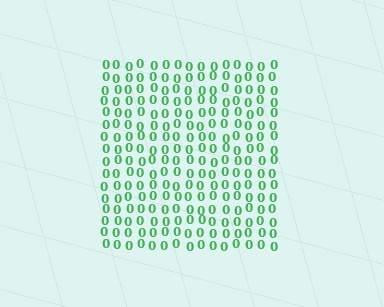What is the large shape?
The large shape is a square.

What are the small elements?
The small elements are digit 0's.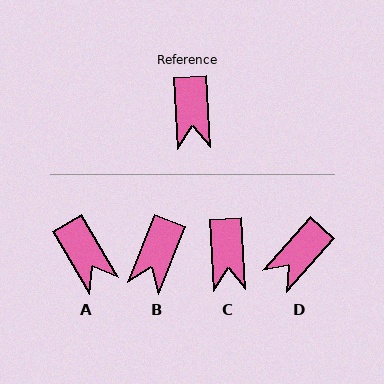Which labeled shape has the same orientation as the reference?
C.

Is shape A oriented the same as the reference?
No, it is off by about 27 degrees.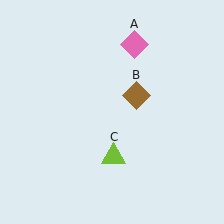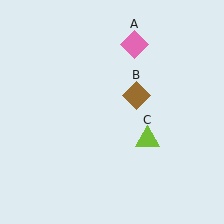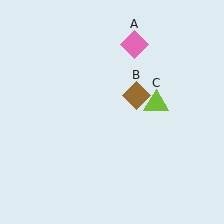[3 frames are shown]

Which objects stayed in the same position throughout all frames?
Pink diamond (object A) and brown diamond (object B) remained stationary.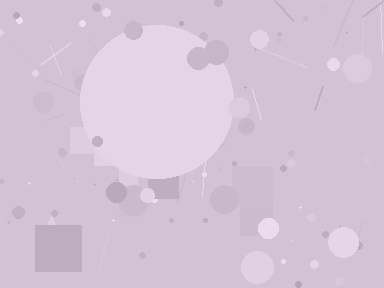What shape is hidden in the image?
A circle is hidden in the image.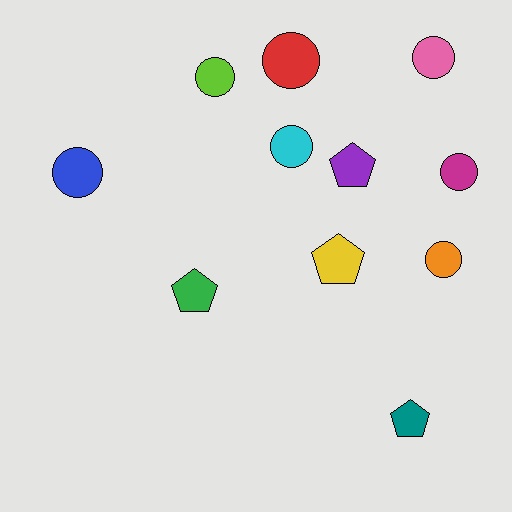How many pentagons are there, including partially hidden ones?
There are 4 pentagons.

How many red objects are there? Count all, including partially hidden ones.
There is 1 red object.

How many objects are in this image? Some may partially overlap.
There are 11 objects.